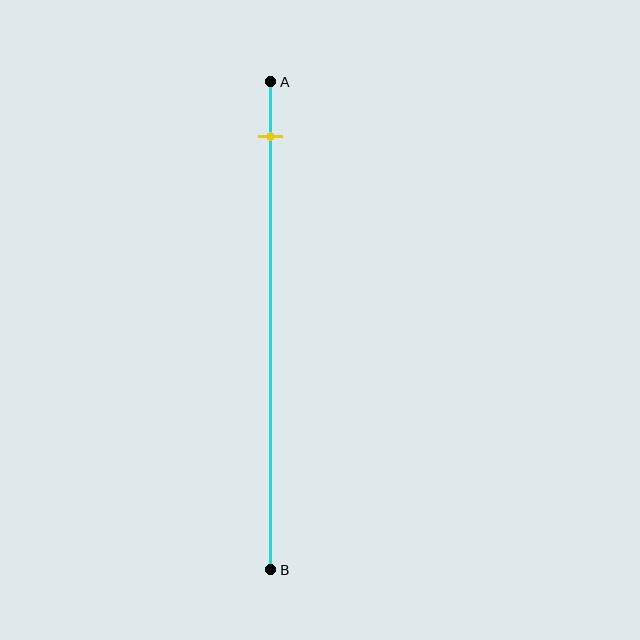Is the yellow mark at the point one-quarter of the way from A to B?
No, the mark is at about 10% from A, not at the 25% one-quarter point.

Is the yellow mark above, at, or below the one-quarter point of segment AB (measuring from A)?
The yellow mark is above the one-quarter point of segment AB.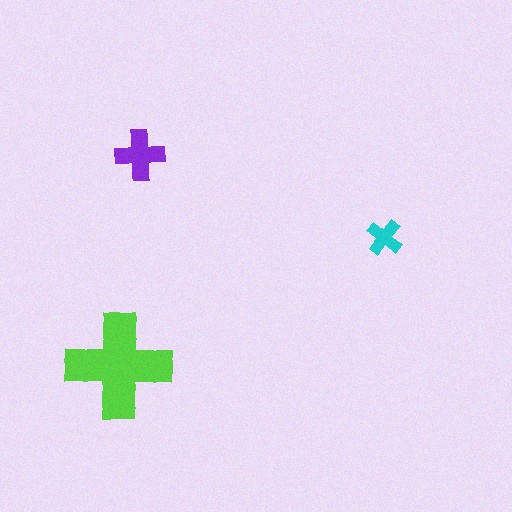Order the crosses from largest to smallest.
the lime one, the purple one, the cyan one.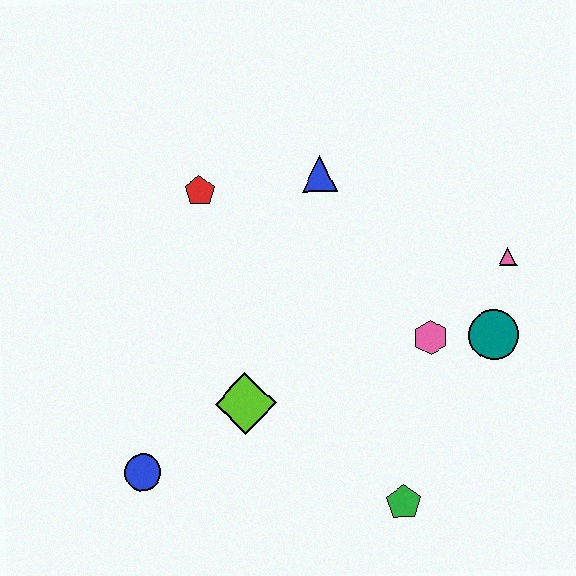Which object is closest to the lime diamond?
The blue circle is closest to the lime diamond.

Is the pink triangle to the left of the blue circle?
No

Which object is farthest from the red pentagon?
The green pentagon is farthest from the red pentagon.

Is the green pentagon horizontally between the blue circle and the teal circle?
Yes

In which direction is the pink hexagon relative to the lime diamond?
The pink hexagon is to the right of the lime diamond.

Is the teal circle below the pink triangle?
Yes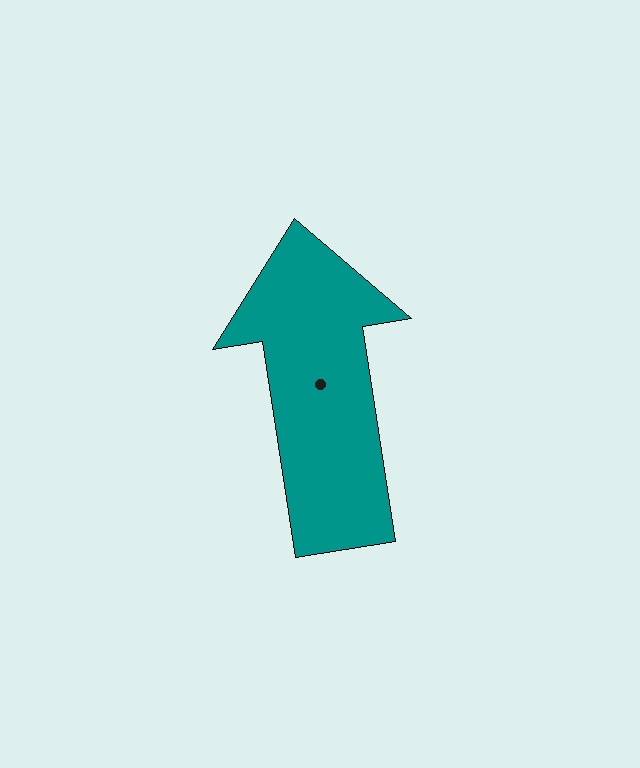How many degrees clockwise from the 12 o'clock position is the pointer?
Approximately 351 degrees.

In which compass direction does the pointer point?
North.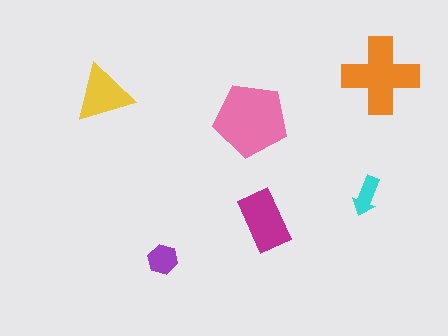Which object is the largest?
The pink pentagon.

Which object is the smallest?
The cyan arrow.